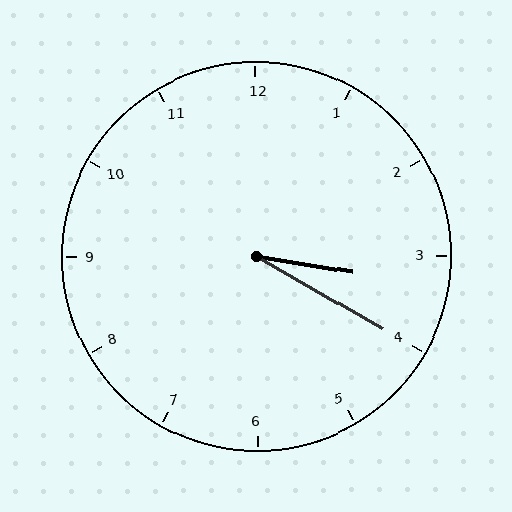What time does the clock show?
3:20.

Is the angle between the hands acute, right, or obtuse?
It is acute.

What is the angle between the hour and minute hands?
Approximately 20 degrees.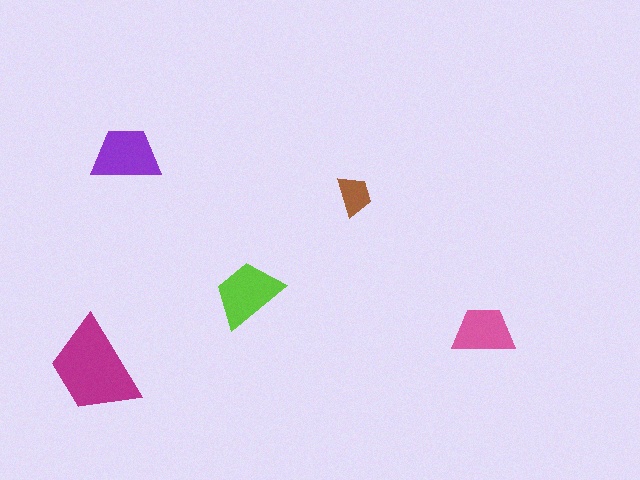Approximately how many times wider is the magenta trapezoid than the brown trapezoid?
About 2.5 times wider.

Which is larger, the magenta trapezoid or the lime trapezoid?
The magenta one.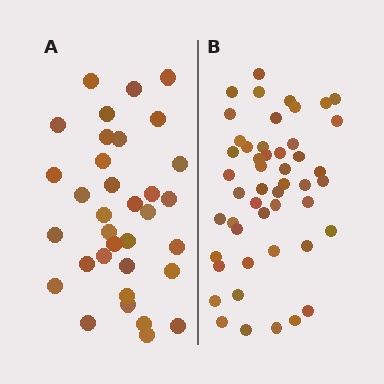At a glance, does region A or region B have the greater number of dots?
Region B (the right region) has more dots.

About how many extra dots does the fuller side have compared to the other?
Region B has approximately 15 more dots than region A.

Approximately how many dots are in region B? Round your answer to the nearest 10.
About 50 dots. (The exact count is 49, which rounds to 50.)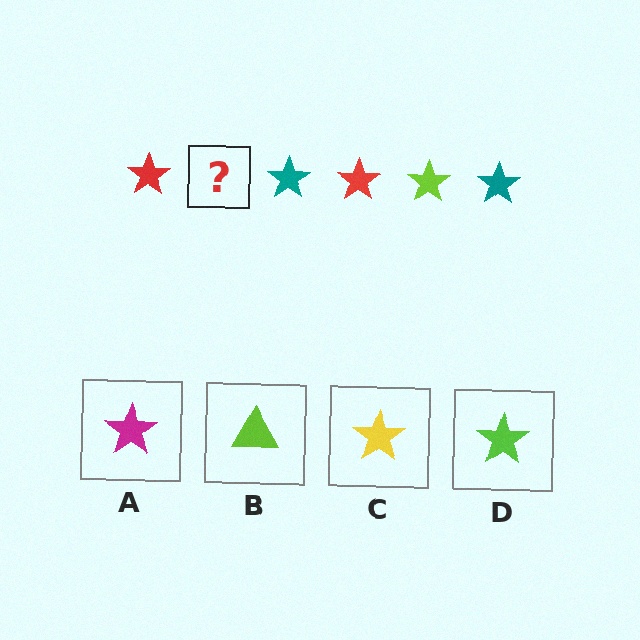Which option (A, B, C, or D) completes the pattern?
D.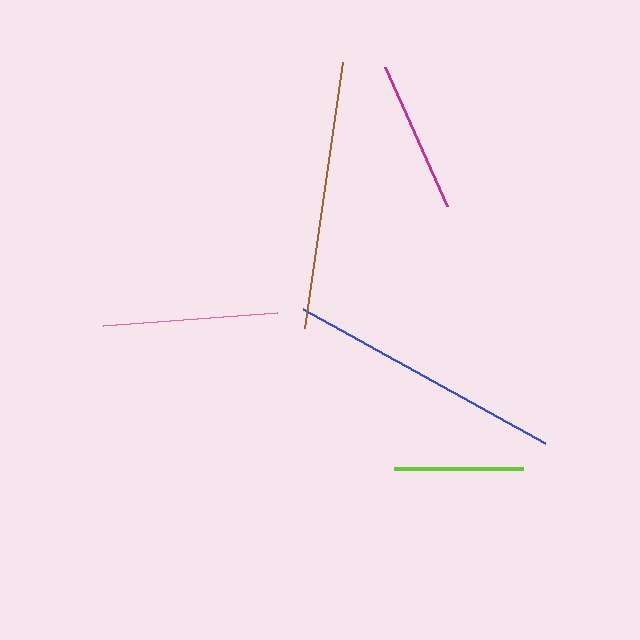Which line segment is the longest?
The blue line is the longest at approximately 276 pixels.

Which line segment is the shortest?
The lime line is the shortest at approximately 129 pixels.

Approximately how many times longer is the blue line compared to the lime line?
The blue line is approximately 2.1 times the length of the lime line.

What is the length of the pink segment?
The pink segment is approximately 174 pixels long.